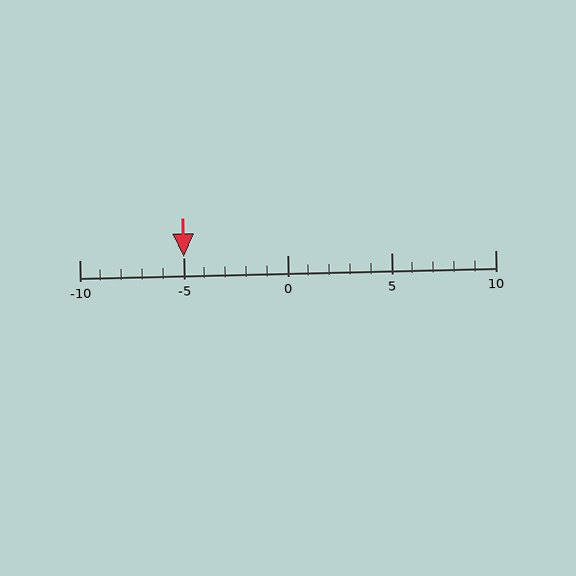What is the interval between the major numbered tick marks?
The major tick marks are spaced 5 units apart.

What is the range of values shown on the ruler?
The ruler shows values from -10 to 10.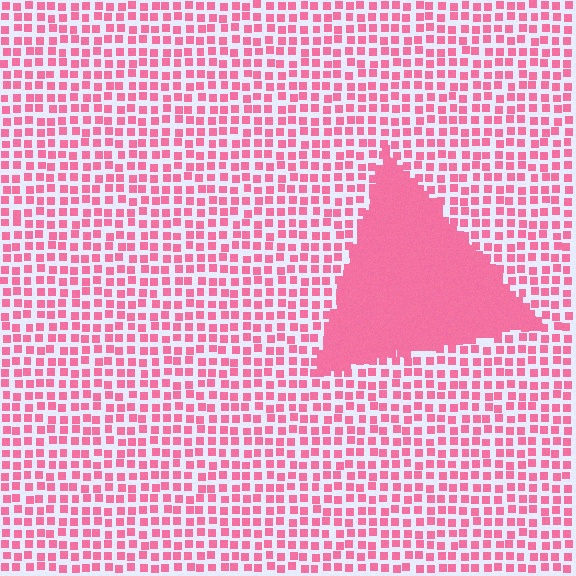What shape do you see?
I see a triangle.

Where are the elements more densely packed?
The elements are more densely packed inside the triangle boundary.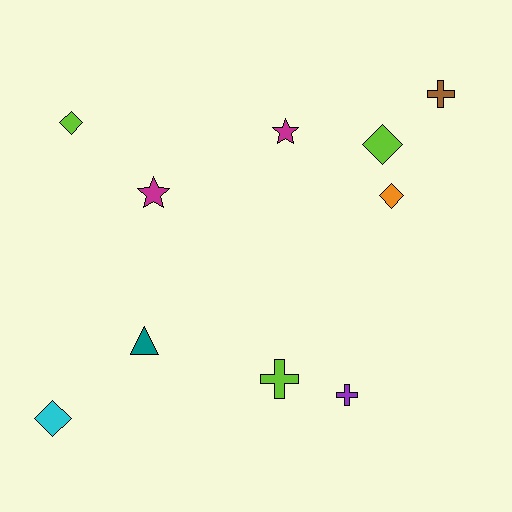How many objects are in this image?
There are 10 objects.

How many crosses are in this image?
There are 3 crosses.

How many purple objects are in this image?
There is 1 purple object.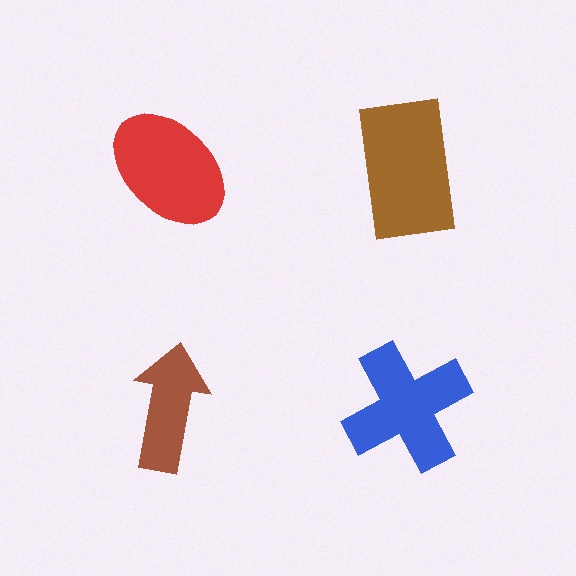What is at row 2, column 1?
A brown arrow.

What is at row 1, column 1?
A red ellipse.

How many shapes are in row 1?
2 shapes.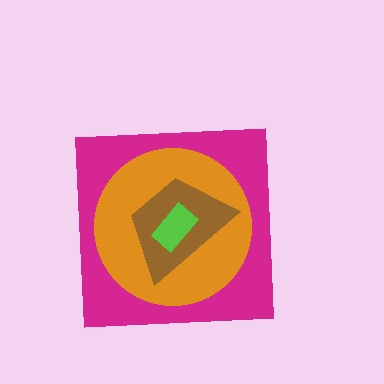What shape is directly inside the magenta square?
The orange circle.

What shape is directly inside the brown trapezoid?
The lime rectangle.